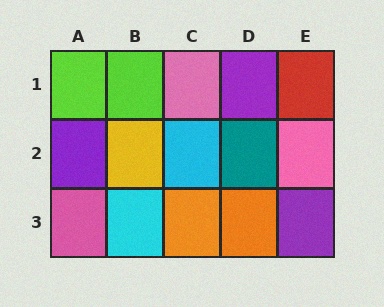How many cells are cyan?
2 cells are cyan.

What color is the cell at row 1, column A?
Lime.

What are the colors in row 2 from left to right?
Purple, yellow, cyan, teal, pink.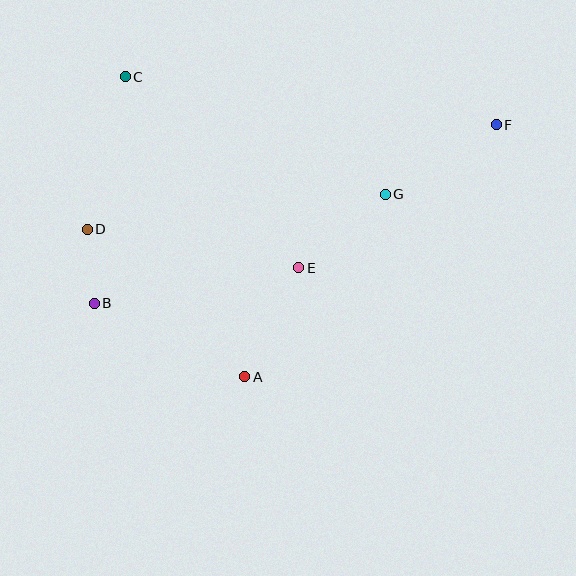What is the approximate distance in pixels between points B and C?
The distance between B and C is approximately 228 pixels.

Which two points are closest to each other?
Points B and D are closest to each other.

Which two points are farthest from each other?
Points B and F are farthest from each other.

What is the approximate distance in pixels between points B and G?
The distance between B and G is approximately 311 pixels.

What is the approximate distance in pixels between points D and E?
The distance between D and E is approximately 215 pixels.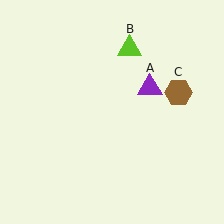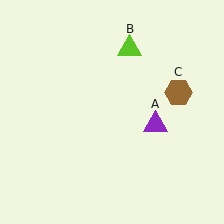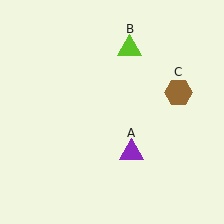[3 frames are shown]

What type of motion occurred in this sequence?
The purple triangle (object A) rotated clockwise around the center of the scene.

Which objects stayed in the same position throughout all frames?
Lime triangle (object B) and brown hexagon (object C) remained stationary.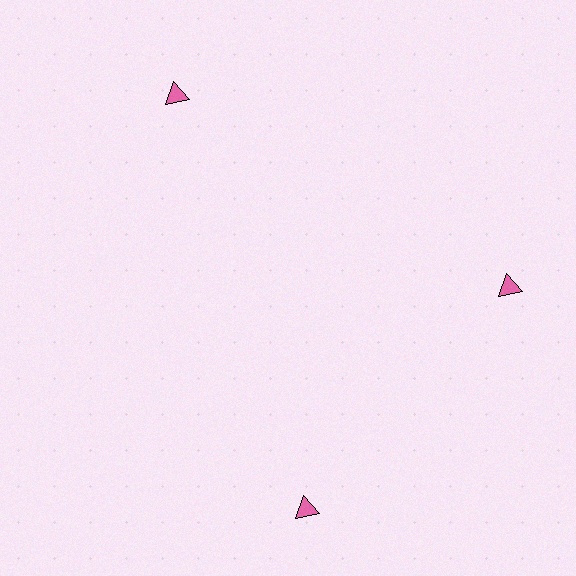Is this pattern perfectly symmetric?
No. The 3 pink triangles are arranged in a ring, but one element near the 7 o'clock position is rotated out of alignment along the ring, breaking the 3-fold rotational symmetry.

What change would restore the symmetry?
The symmetry would be restored by rotating it back into even spacing with its neighbors so that all 3 triangles sit at equal angles and equal distance from the center.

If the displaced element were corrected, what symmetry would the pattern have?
It would have 3-fold rotational symmetry — the pattern would map onto itself every 120 degrees.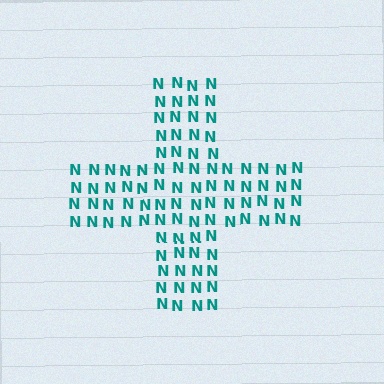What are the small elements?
The small elements are letter N's.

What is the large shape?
The large shape is a cross.